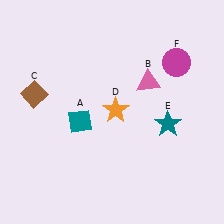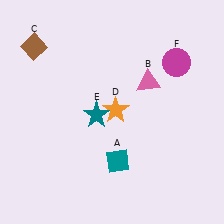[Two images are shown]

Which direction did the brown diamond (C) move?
The brown diamond (C) moved up.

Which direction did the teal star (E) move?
The teal star (E) moved left.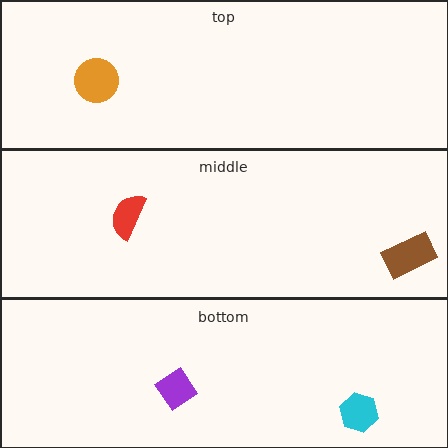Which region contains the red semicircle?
The middle region.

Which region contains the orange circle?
The top region.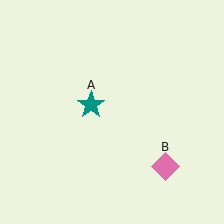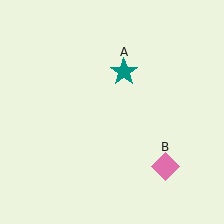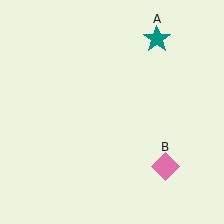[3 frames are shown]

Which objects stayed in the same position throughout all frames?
Pink diamond (object B) remained stationary.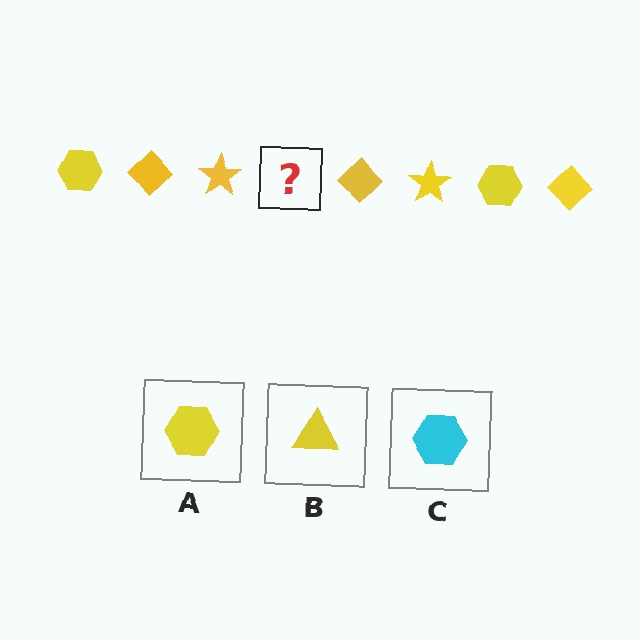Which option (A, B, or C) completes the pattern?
A.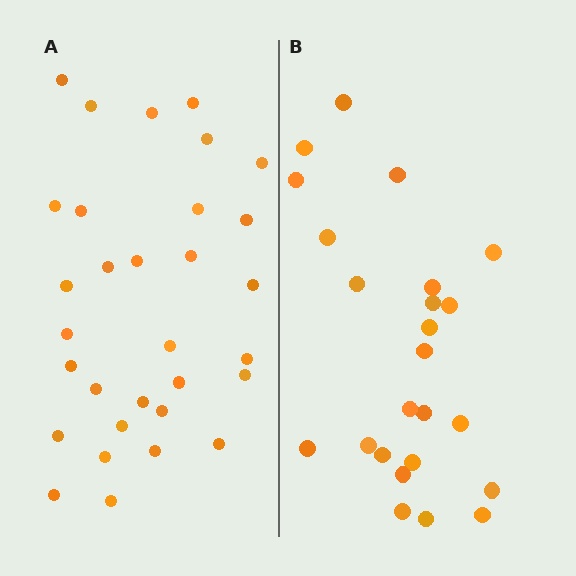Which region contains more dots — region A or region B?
Region A (the left region) has more dots.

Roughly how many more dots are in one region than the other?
Region A has roughly 8 or so more dots than region B.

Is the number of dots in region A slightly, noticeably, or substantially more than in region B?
Region A has noticeably more, but not dramatically so. The ratio is roughly 1.3 to 1.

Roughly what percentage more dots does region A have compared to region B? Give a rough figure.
About 30% more.